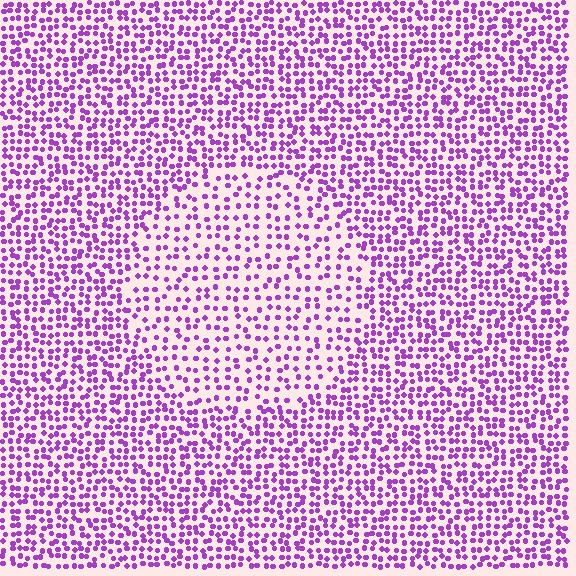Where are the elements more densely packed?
The elements are more densely packed outside the circle boundary.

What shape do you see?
I see a circle.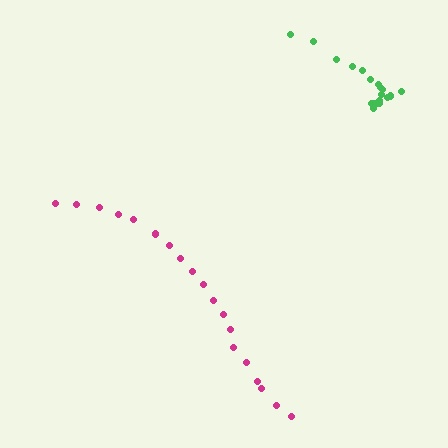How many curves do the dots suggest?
There are 2 distinct paths.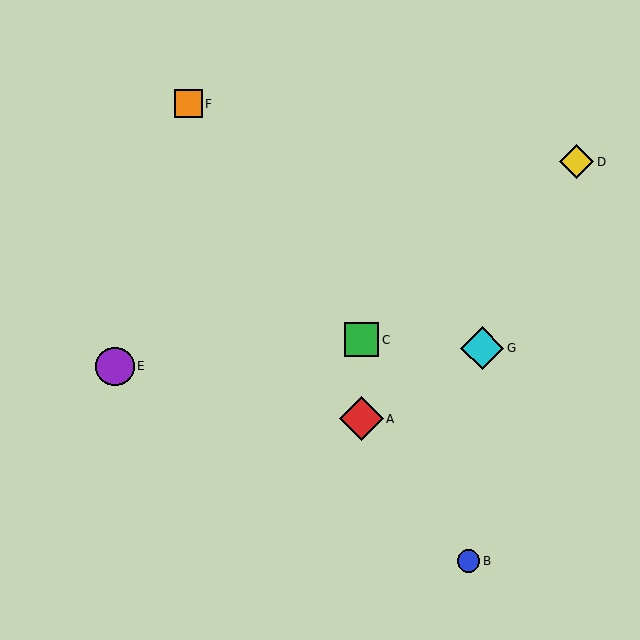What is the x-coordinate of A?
Object A is at x≈361.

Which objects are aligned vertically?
Objects A, C are aligned vertically.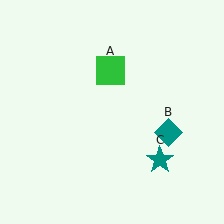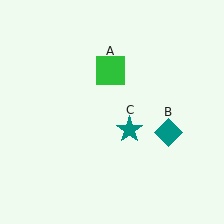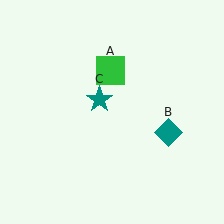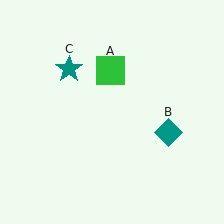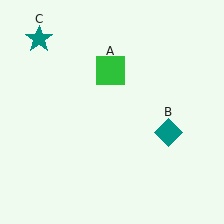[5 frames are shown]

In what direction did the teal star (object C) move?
The teal star (object C) moved up and to the left.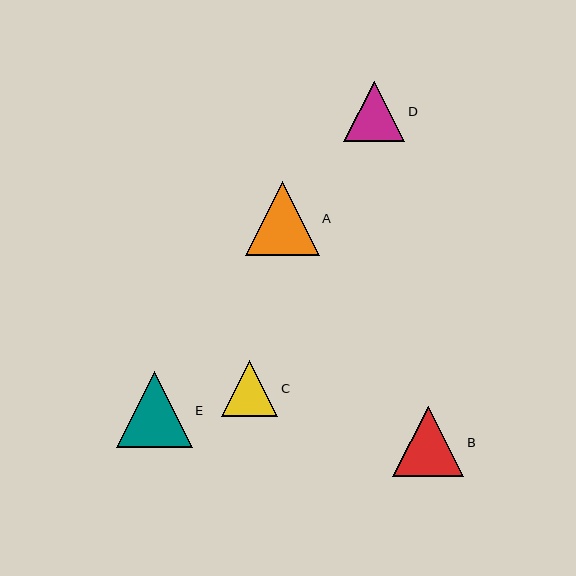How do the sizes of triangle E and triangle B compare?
Triangle E and triangle B are approximately the same size.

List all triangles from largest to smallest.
From largest to smallest: E, A, B, D, C.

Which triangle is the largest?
Triangle E is the largest with a size of approximately 76 pixels.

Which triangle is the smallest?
Triangle C is the smallest with a size of approximately 56 pixels.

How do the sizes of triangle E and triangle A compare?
Triangle E and triangle A are approximately the same size.